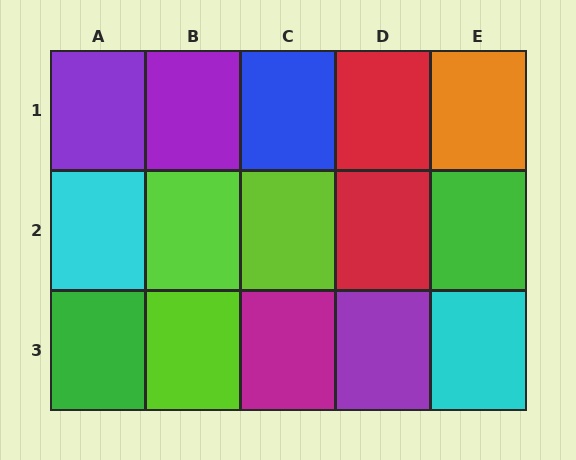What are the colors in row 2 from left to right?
Cyan, lime, lime, red, green.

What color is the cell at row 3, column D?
Purple.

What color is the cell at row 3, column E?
Cyan.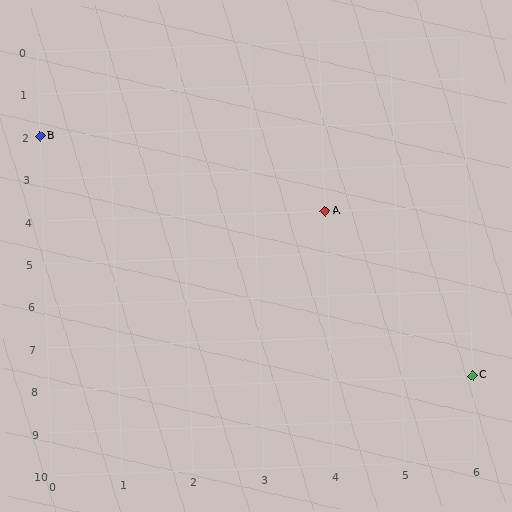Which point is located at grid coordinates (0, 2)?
Point B is at (0, 2).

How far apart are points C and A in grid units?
Points C and A are 2 columns and 4 rows apart (about 4.5 grid units diagonally).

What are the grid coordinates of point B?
Point B is at grid coordinates (0, 2).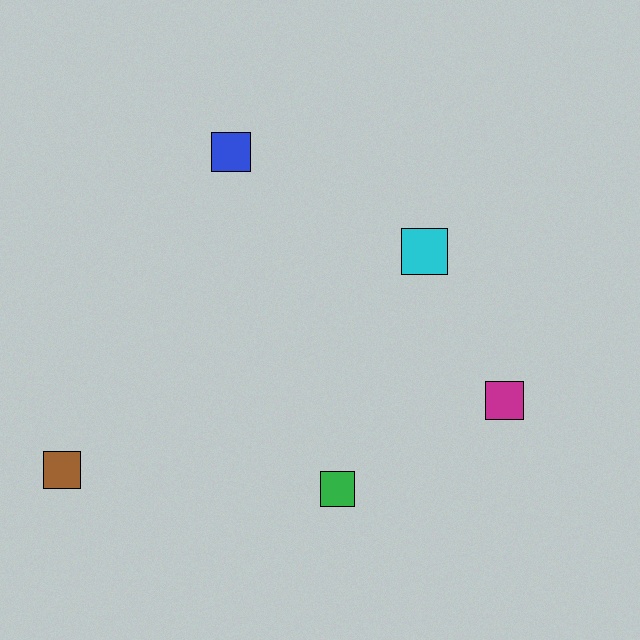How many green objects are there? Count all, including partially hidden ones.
There is 1 green object.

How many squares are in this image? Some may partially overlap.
There are 5 squares.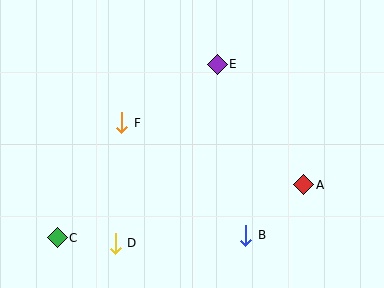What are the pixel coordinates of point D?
Point D is at (115, 243).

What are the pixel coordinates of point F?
Point F is at (122, 123).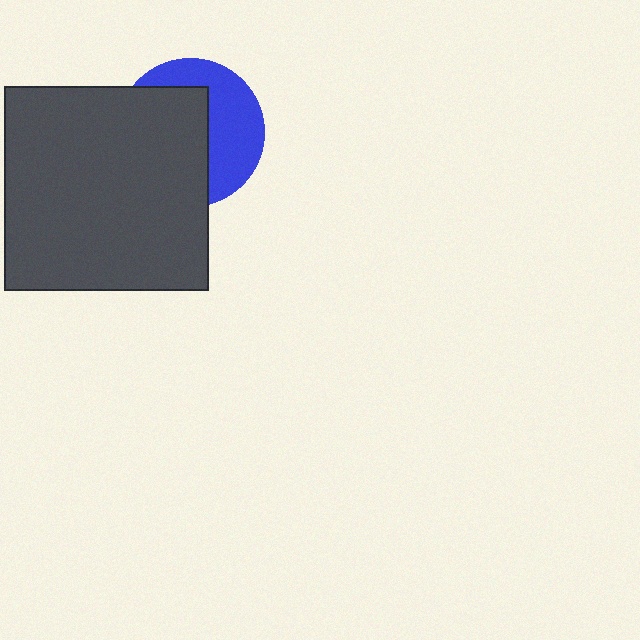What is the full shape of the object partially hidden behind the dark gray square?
The partially hidden object is a blue circle.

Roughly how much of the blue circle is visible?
A small part of it is visible (roughly 43%).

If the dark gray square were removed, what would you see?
You would see the complete blue circle.